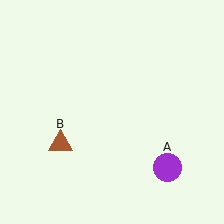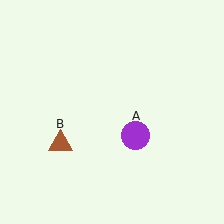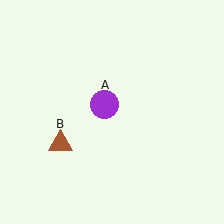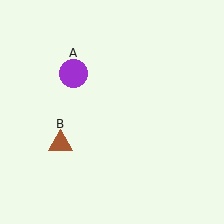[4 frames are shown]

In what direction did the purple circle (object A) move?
The purple circle (object A) moved up and to the left.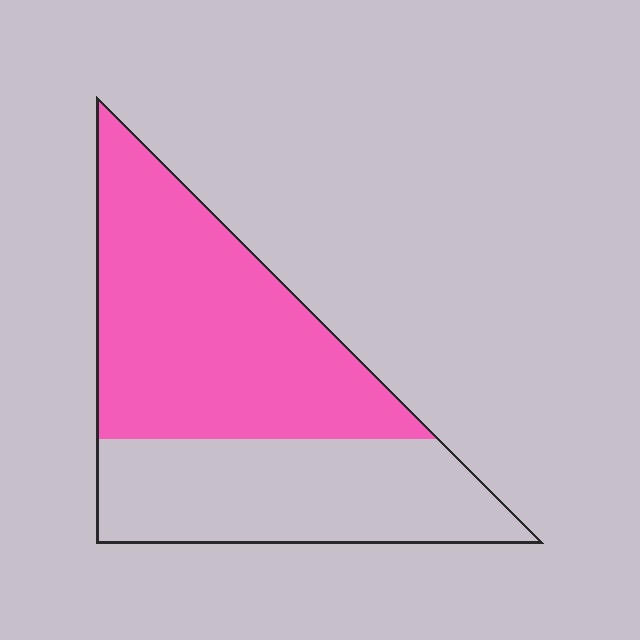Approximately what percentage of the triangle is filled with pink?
Approximately 60%.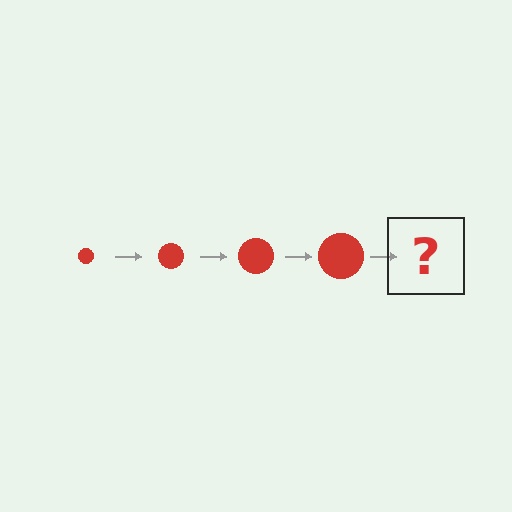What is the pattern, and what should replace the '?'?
The pattern is that the circle gets progressively larger each step. The '?' should be a red circle, larger than the previous one.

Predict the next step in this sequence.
The next step is a red circle, larger than the previous one.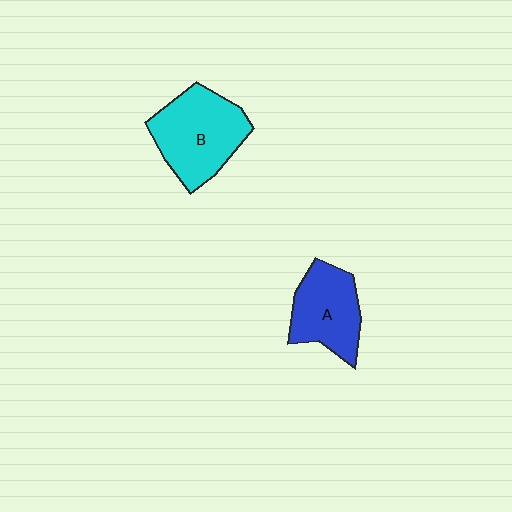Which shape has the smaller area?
Shape A (blue).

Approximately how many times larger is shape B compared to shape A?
Approximately 1.3 times.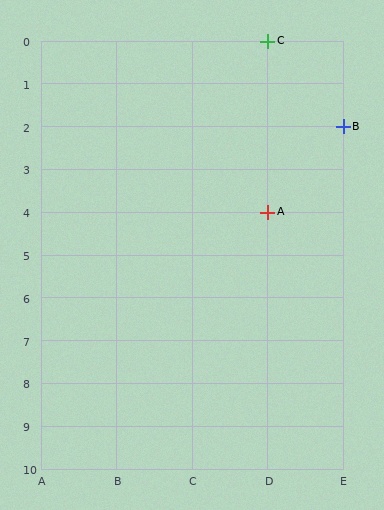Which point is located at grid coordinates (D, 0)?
Point C is at (D, 0).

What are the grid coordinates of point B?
Point B is at grid coordinates (E, 2).